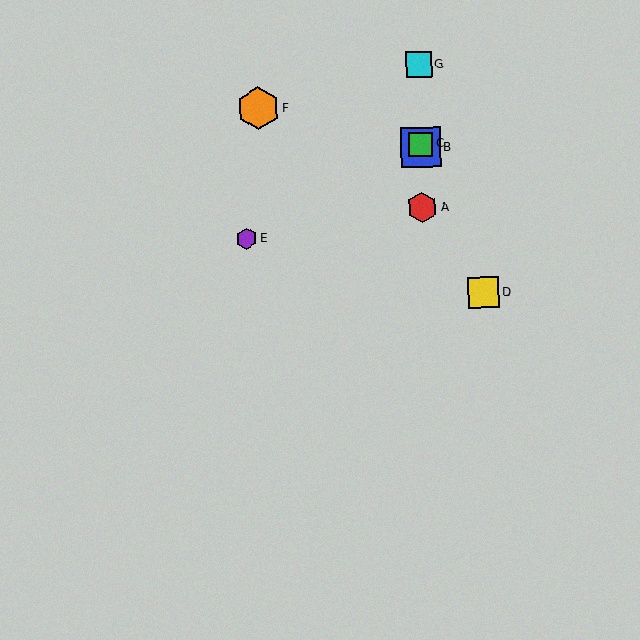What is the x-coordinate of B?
Object B is at x≈421.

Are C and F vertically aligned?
No, C is at x≈421 and F is at x≈258.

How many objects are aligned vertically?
4 objects (A, B, C, G) are aligned vertically.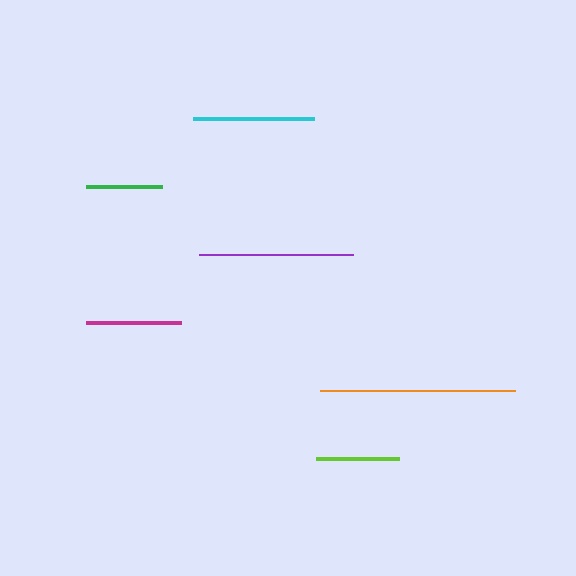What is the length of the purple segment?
The purple segment is approximately 154 pixels long.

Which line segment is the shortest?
The green line is the shortest at approximately 76 pixels.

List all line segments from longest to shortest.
From longest to shortest: orange, purple, cyan, magenta, lime, green.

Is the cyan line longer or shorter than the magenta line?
The cyan line is longer than the magenta line.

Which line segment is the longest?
The orange line is the longest at approximately 195 pixels.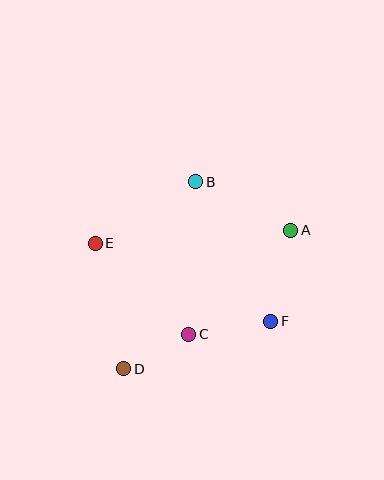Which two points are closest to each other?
Points C and D are closest to each other.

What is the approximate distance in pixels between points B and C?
The distance between B and C is approximately 153 pixels.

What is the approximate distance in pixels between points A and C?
The distance between A and C is approximately 146 pixels.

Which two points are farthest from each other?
Points A and D are farthest from each other.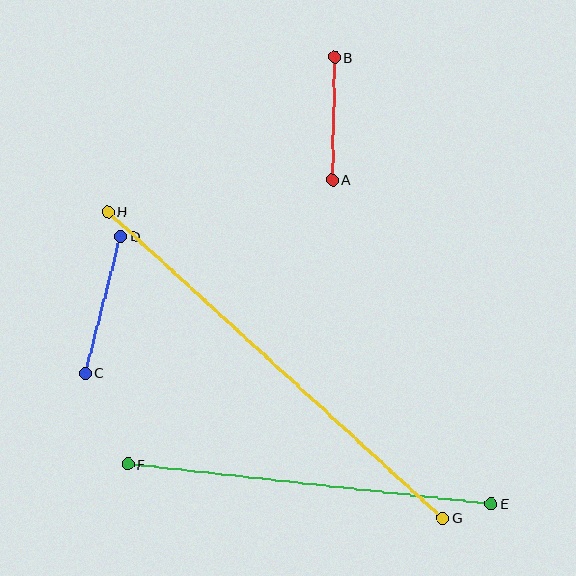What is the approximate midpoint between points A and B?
The midpoint is at approximately (333, 119) pixels.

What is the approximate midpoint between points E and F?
The midpoint is at approximately (310, 484) pixels.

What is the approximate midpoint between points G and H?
The midpoint is at approximately (275, 365) pixels.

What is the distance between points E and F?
The distance is approximately 366 pixels.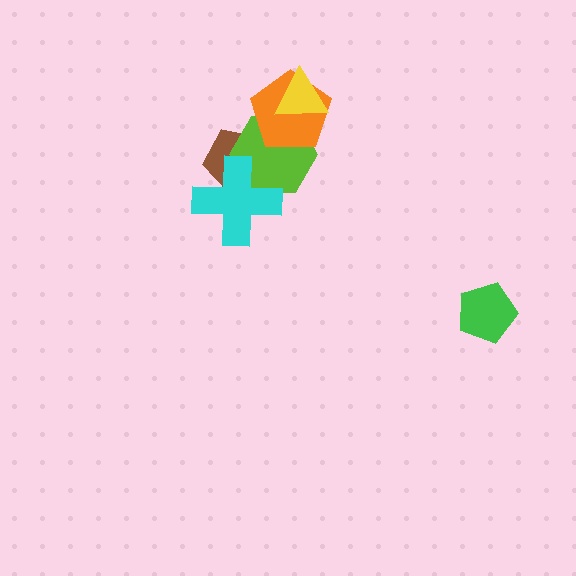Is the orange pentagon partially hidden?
Yes, it is partially covered by another shape.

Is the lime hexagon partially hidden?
Yes, it is partially covered by another shape.